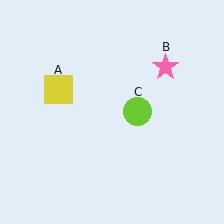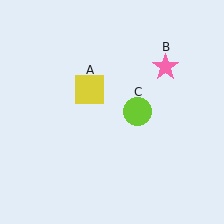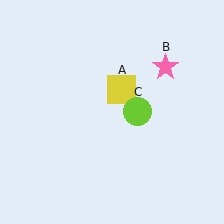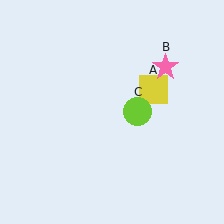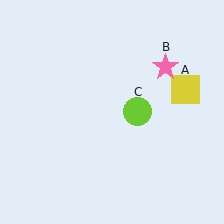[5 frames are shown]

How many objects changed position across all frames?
1 object changed position: yellow square (object A).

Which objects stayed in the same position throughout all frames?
Pink star (object B) and lime circle (object C) remained stationary.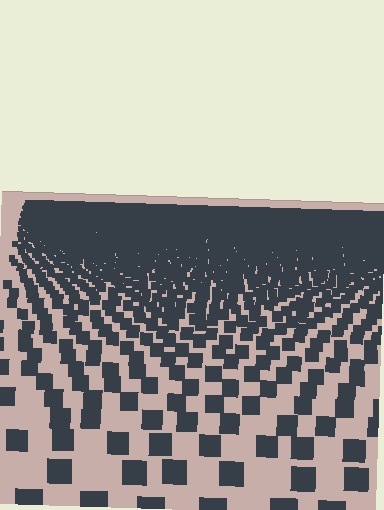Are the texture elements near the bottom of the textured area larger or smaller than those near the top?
Larger. Near the bottom, elements are closer to the viewer and appear at a bigger on-screen size.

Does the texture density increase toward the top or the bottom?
Density increases toward the top.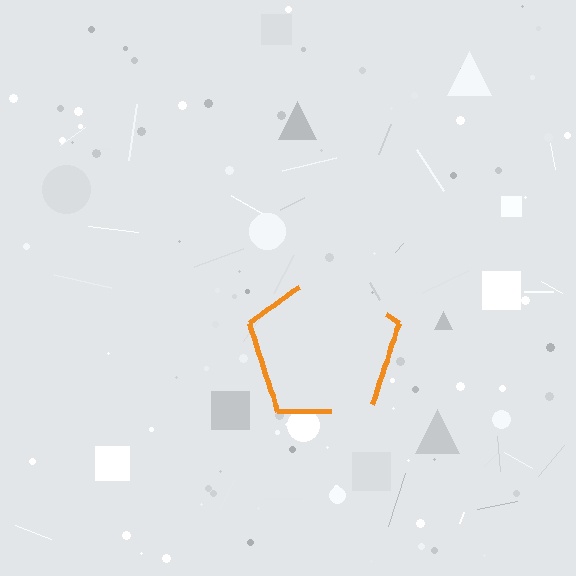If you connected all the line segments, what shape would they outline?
They would outline a pentagon.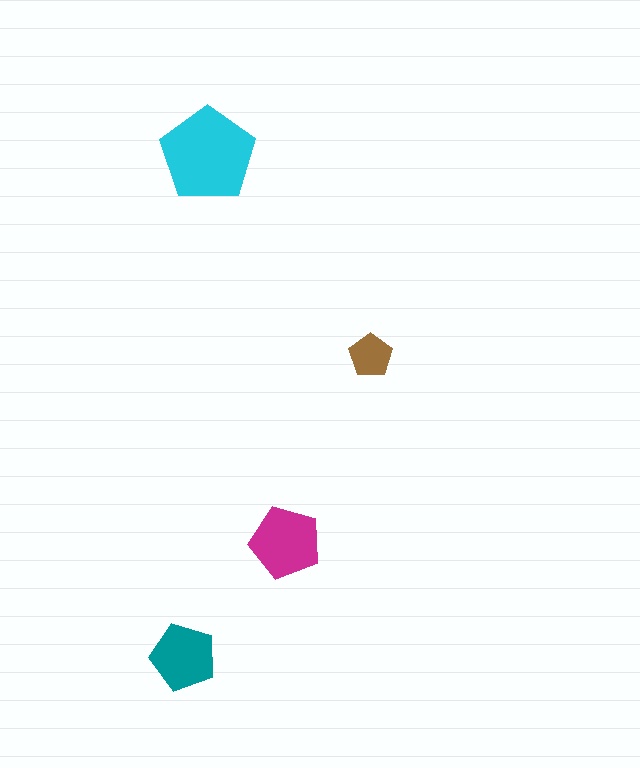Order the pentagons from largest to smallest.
the cyan one, the magenta one, the teal one, the brown one.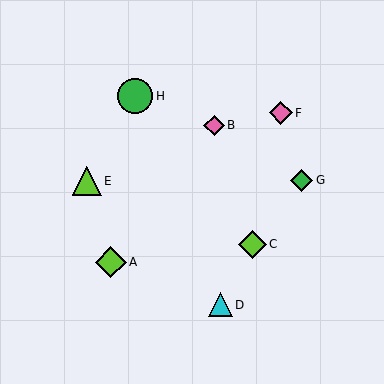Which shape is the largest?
The green circle (labeled H) is the largest.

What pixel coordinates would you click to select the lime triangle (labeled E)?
Click at (87, 181) to select the lime triangle E.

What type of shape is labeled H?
Shape H is a green circle.